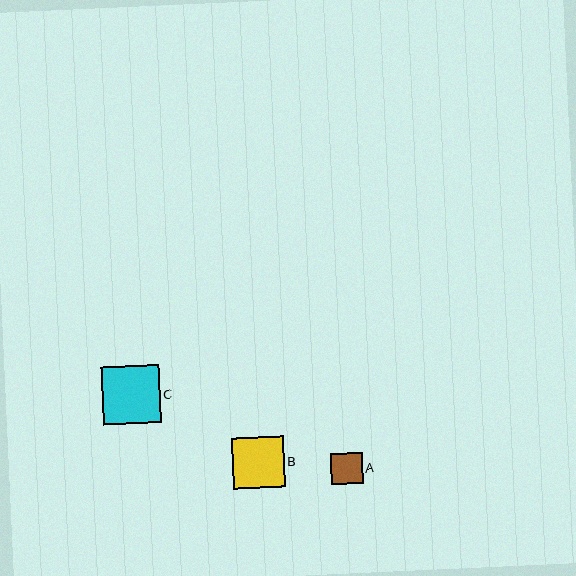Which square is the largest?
Square C is the largest with a size of approximately 58 pixels.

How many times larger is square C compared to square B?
Square C is approximately 1.1 times the size of square B.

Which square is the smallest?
Square A is the smallest with a size of approximately 31 pixels.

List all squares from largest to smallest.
From largest to smallest: C, B, A.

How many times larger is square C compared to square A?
Square C is approximately 1.8 times the size of square A.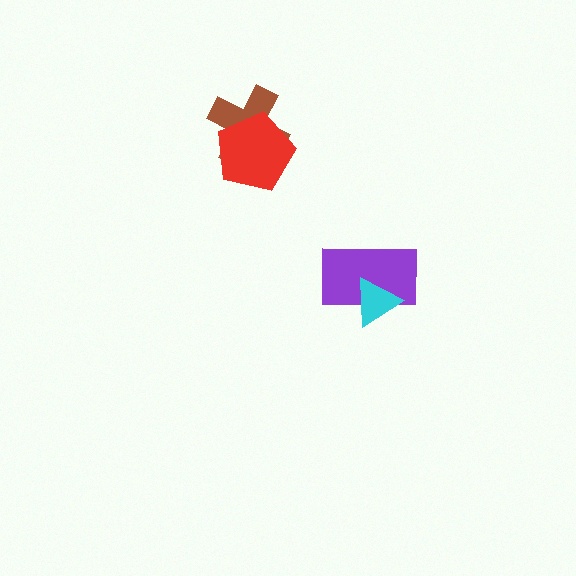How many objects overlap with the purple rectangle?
1 object overlaps with the purple rectangle.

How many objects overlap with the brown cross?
1 object overlaps with the brown cross.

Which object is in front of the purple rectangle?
The cyan triangle is in front of the purple rectangle.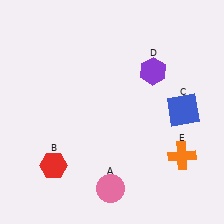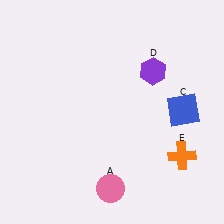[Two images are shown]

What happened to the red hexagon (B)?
The red hexagon (B) was removed in Image 2. It was in the bottom-left area of Image 1.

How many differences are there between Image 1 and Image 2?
There is 1 difference between the two images.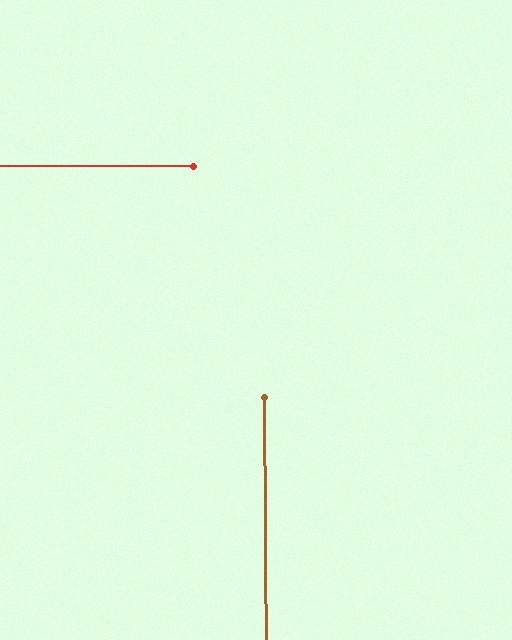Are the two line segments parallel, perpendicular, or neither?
Perpendicular — they meet at approximately 89°.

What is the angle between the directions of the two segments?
Approximately 89 degrees.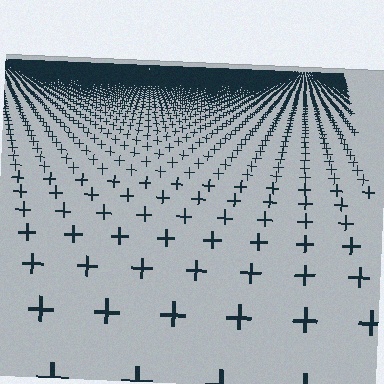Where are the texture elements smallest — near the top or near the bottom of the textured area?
Near the top.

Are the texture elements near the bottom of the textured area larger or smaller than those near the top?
Larger. Near the bottom, elements are closer to the viewer and appear at a bigger on-screen size.